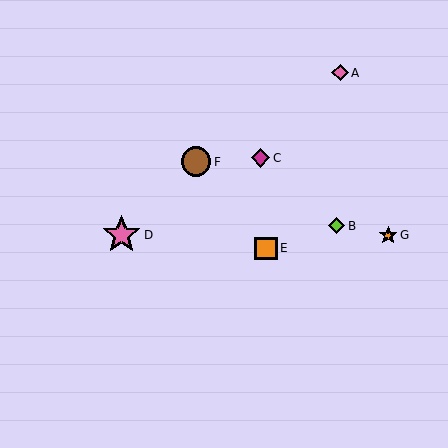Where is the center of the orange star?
The center of the orange star is at (388, 235).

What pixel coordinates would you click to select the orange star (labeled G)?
Click at (388, 235) to select the orange star G.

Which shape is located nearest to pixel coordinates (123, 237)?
The pink star (labeled D) at (122, 235) is nearest to that location.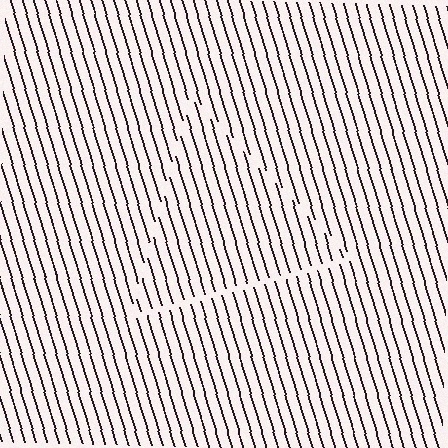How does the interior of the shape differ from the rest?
The interior of the shape contains the same grating, shifted by half a period — the contour is defined by the phase discontinuity where line-ends from the inner and outer gratings abut.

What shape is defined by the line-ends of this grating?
An illusory triangle. The interior of the shape contains the same grating, shifted by half a period — the contour is defined by the phase discontinuity where line-ends from the inner and outer gratings abut.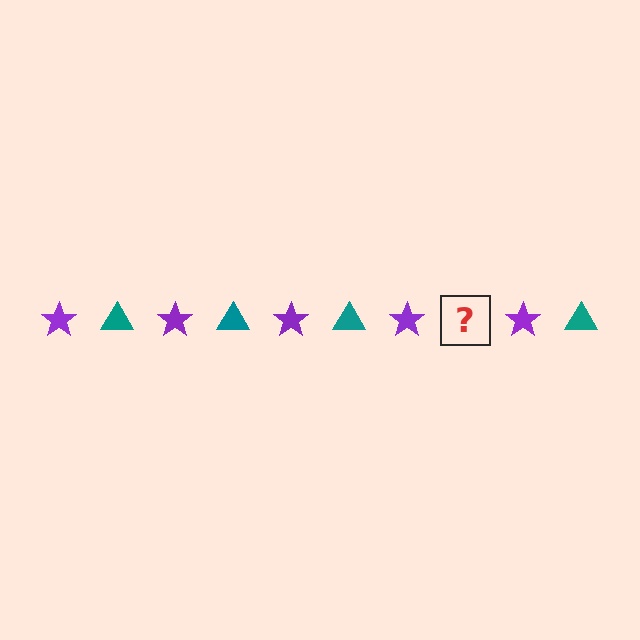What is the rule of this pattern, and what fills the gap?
The rule is that the pattern alternates between purple star and teal triangle. The gap should be filled with a teal triangle.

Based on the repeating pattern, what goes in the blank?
The blank should be a teal triangle.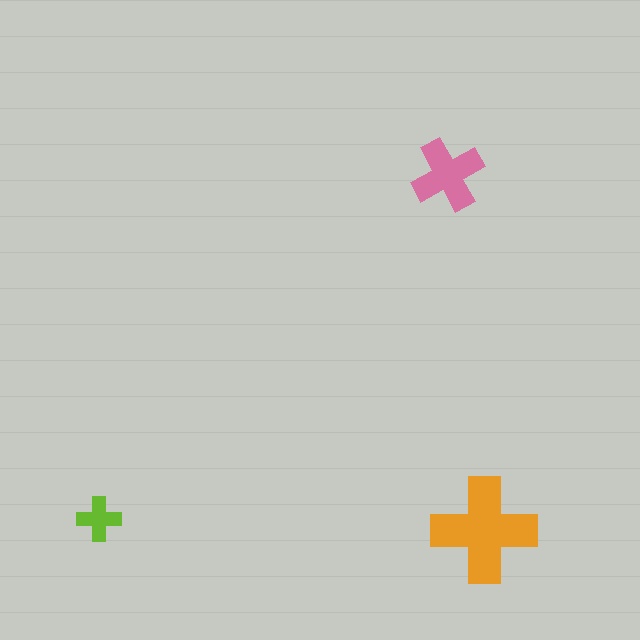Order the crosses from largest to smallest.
the orange one, the pink one, the lime one.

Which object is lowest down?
The orange cross is bottommost.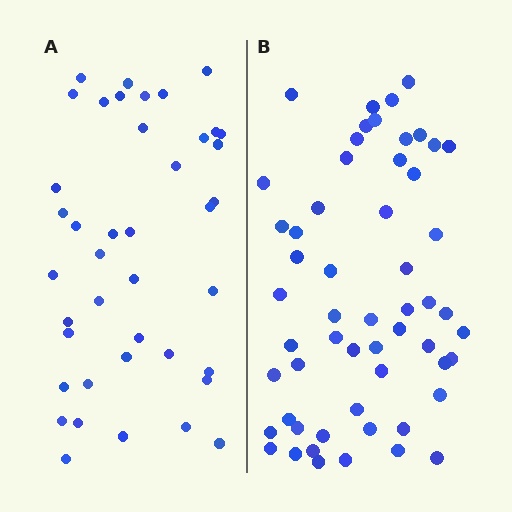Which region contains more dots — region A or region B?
Region B (the right region) has more dots.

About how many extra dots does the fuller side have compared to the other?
Region B has approximately 15 more dots than region A.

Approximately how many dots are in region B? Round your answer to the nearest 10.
About 60 dots. (The exact count is 56, which rounds to 60.)